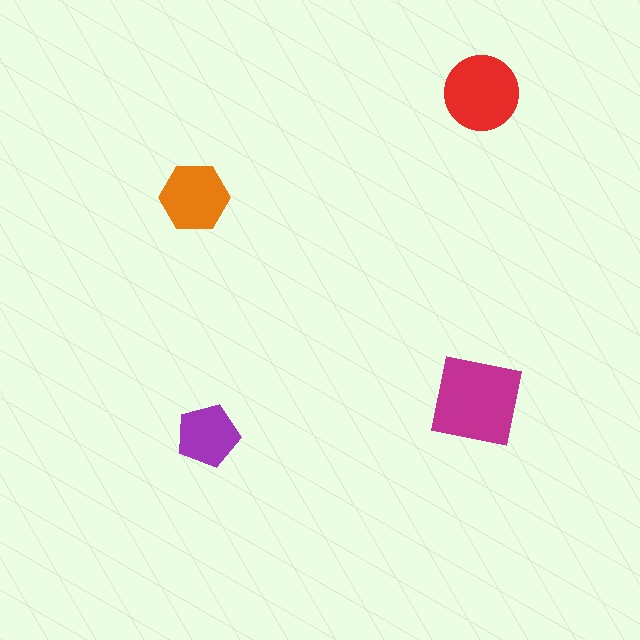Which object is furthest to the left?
The orange hexagon is leftmost.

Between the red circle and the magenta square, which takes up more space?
The magenta square.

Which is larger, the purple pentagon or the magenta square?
The magenta square.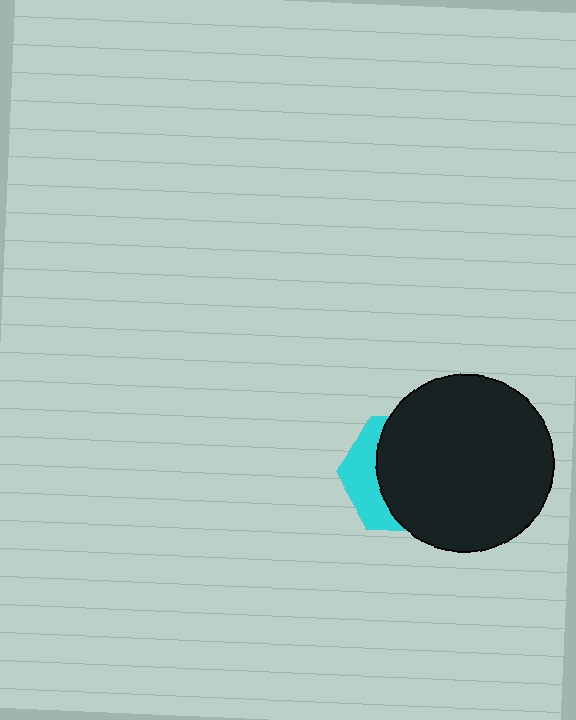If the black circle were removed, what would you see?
You would see the complete cyan hexagon.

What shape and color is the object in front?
The object in front is a black circle.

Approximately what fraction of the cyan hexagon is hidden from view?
Roughly 69% of the cyan hexagon is hidden behind the black circle.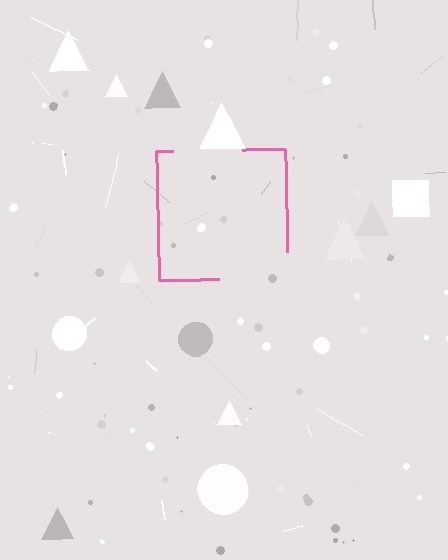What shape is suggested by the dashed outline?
The dashed outline suggests a square.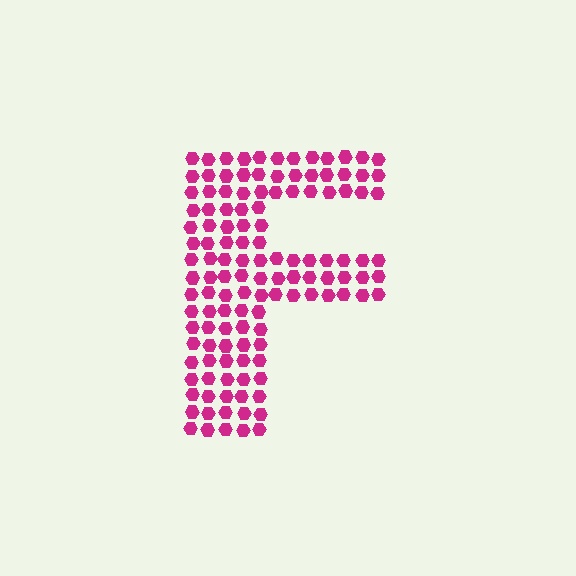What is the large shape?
The large shape is the letter F.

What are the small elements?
The small elements are hexagons.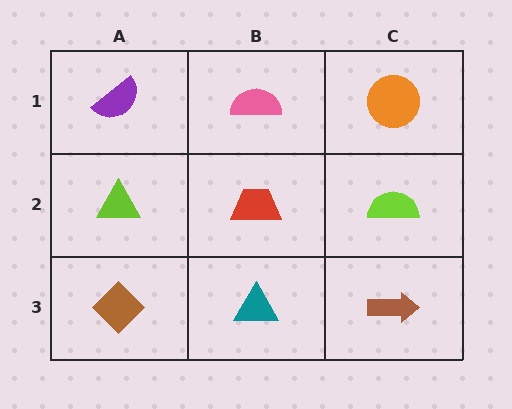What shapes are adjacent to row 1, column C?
A lime semicircle (row 2, column C), a pink semicircle (row 1, column B).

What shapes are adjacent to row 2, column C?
An orange circle (row 1, column C), a brown arrow (row 3, column C), a red trapezoid (row 2, column B).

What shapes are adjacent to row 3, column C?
A lime semicircle (row 2, column C), a teal triangle (row 3, column B).